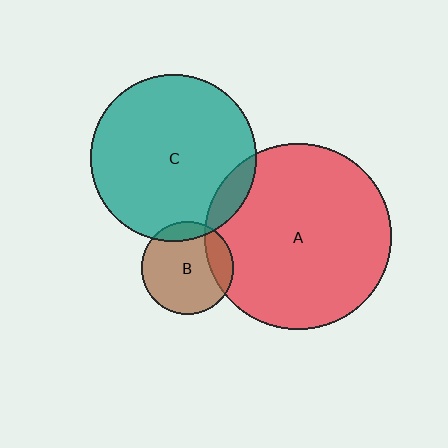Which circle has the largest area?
Circle A (red).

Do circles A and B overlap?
Yes.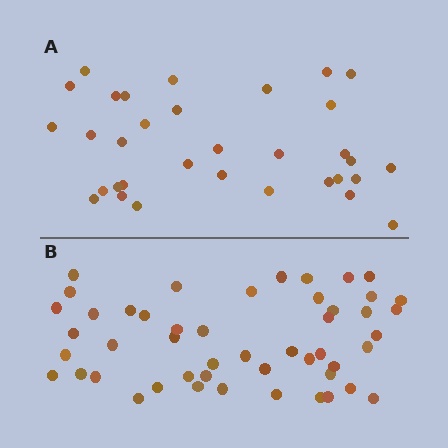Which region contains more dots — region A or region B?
Region B (the bottom region) has more dots.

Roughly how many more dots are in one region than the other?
Region B has approximately 15 more dots than region A.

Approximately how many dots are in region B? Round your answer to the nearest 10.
About 50 dots. (The exact count is 49, which rounds to 50.)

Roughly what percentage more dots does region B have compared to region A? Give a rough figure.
About 50% more.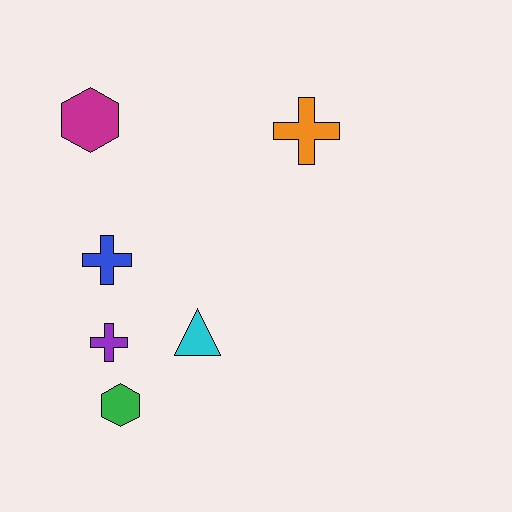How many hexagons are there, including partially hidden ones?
There are 2 hexagons.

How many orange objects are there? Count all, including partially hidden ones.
There is 1 orange object.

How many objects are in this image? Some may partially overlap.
There are 6 objects.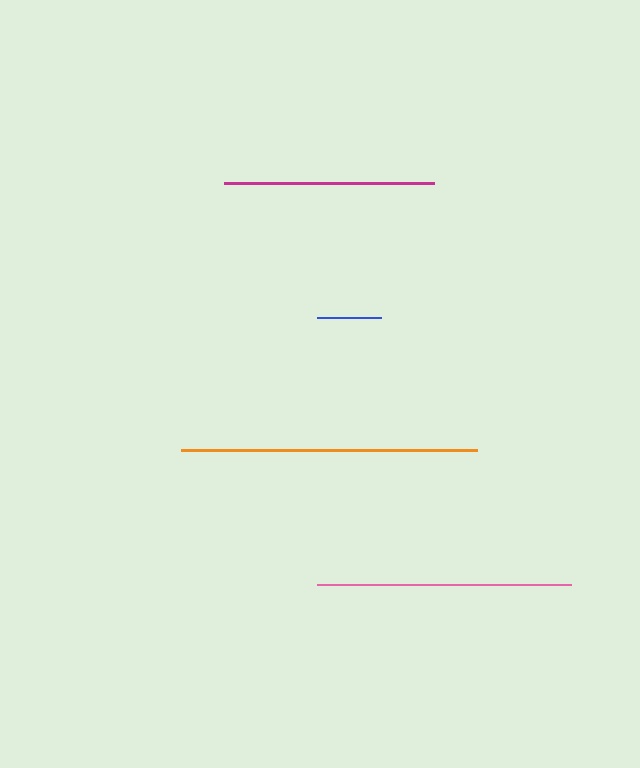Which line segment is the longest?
The orange line is the longest at approximately 296 pixels.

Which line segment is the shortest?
The blue line is the shortest at approximately 64 pixels.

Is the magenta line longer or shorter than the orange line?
The orange line is longer than the magenta line.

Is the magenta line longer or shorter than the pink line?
The pink line is longer than the magenta line.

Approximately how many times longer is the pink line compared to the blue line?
The pink line is approximately 4.0 times the length of the blue line.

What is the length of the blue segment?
The blue segment is approximately 64 pixels long.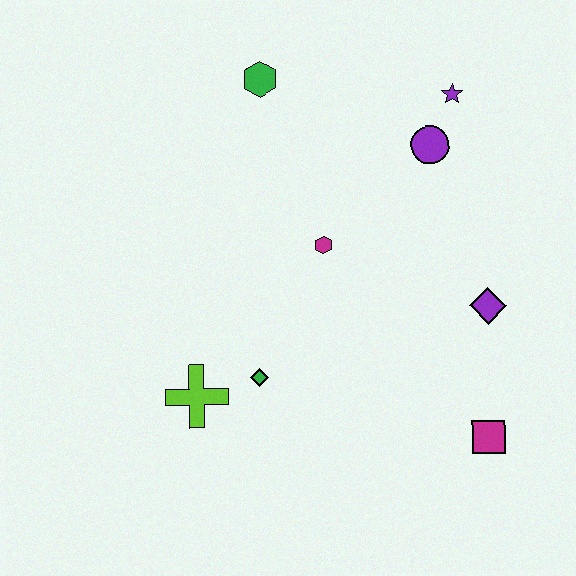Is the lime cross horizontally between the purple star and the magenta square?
No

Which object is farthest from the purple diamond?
The green hexagon is farthest from the purple diamond.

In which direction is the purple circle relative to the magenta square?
The purple circle is above the magenta square.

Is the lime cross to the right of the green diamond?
No